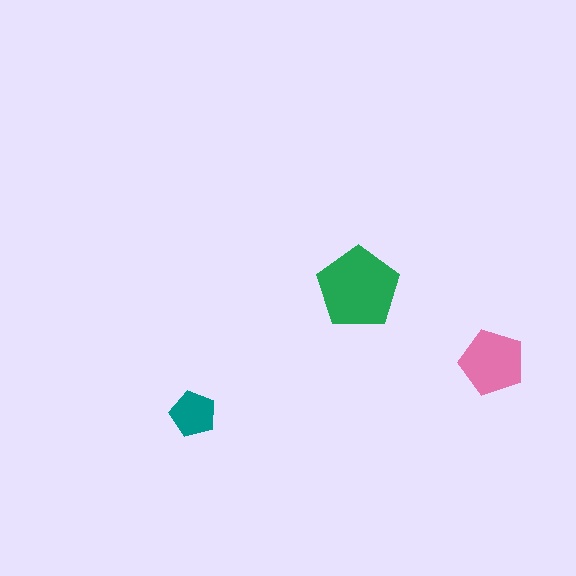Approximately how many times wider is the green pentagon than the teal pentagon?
About 2 times wider.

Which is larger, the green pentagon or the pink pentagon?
The green one.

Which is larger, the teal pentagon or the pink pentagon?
The pink one.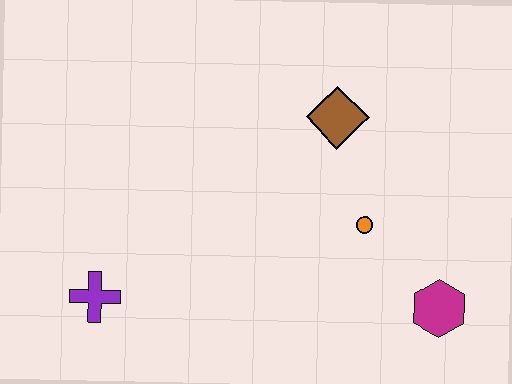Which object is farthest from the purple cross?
The magenta hexagon is farthest from the purple cross.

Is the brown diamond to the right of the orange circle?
No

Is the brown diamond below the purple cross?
No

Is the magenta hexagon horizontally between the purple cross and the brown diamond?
No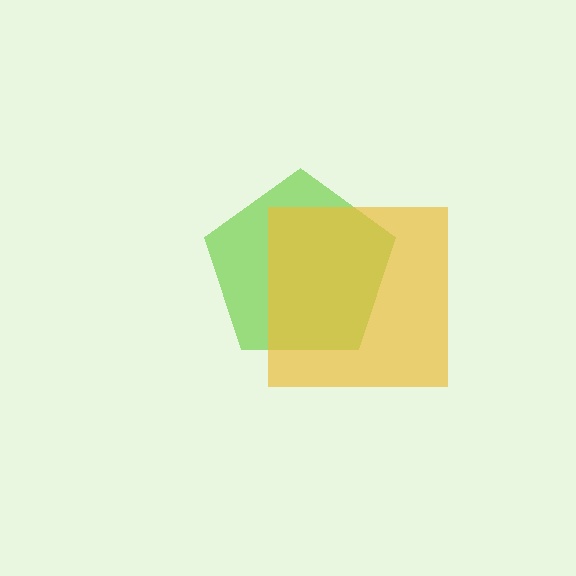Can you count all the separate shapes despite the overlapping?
Yes, there are 2 separate shapes.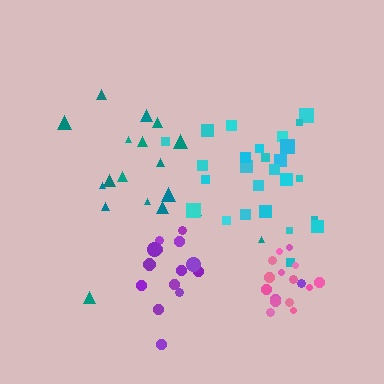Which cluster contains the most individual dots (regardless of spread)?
Cyan (26).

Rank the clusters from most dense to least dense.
pink, cyan, purple, teal.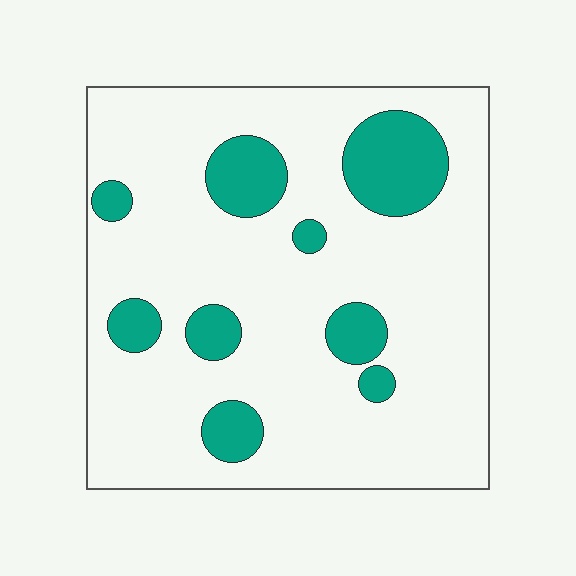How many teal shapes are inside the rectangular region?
9.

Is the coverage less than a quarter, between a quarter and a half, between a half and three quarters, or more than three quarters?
Less than a quarter.